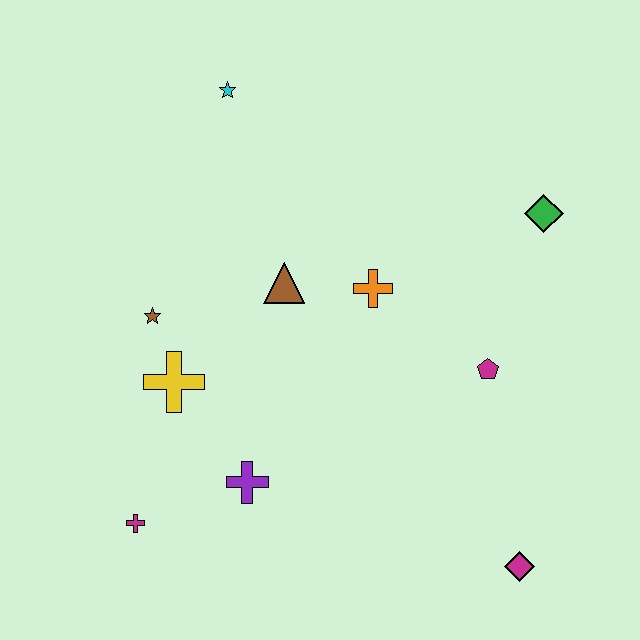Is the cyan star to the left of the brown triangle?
Yes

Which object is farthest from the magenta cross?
The green diamond is farthest from the magenta cross.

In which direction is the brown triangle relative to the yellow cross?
The brown triangle is to the right of the yellow cross.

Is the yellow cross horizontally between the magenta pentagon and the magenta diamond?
No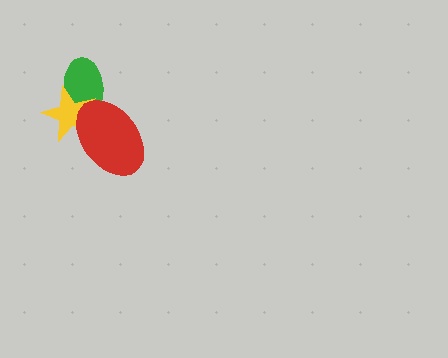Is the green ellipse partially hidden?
Yes, it is partially covered by another shape.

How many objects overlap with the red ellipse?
2 objects overlap with the red ellipse.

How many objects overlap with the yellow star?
2 objects overlap with the yellow star.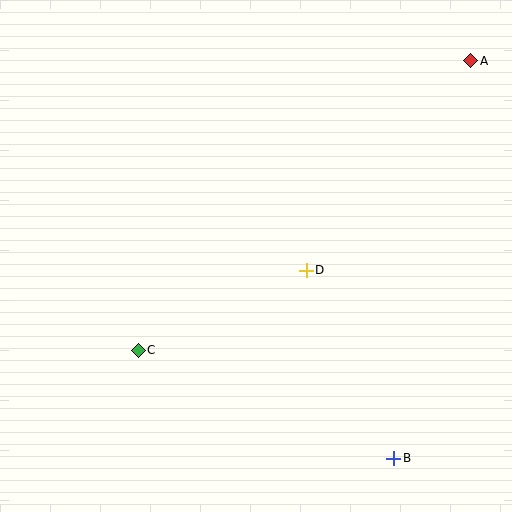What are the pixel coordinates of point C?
Point C is at (138, 350).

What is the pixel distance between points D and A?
The distance between D and A is 266 pixels.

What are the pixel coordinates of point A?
Point A is at (471, 61).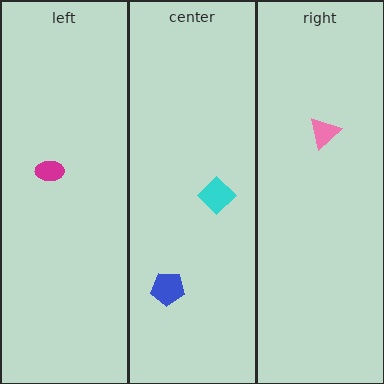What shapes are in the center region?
The blue pentagon, the cyan diamond.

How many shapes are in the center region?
2.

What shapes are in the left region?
The magenta ellipse.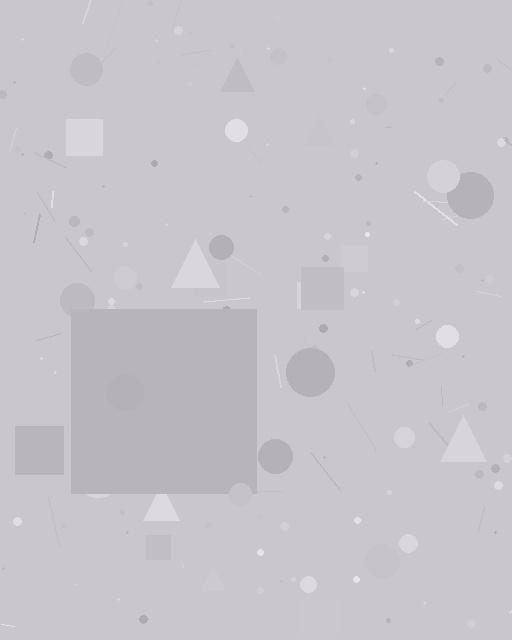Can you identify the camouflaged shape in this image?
The camouflaged shape is a square.